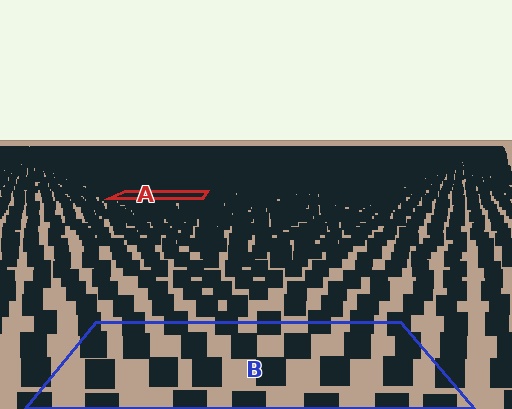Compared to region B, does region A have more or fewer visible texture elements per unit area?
Region A has more texture elements per unit area — they are packed more densely because it is farther away.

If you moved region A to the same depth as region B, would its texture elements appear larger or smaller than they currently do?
They would appear larger. At a closer depth, the same texture elements are projected at a bigger on-screen size.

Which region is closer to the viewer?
Region B is closer. The texture elements there are larger and more spread out.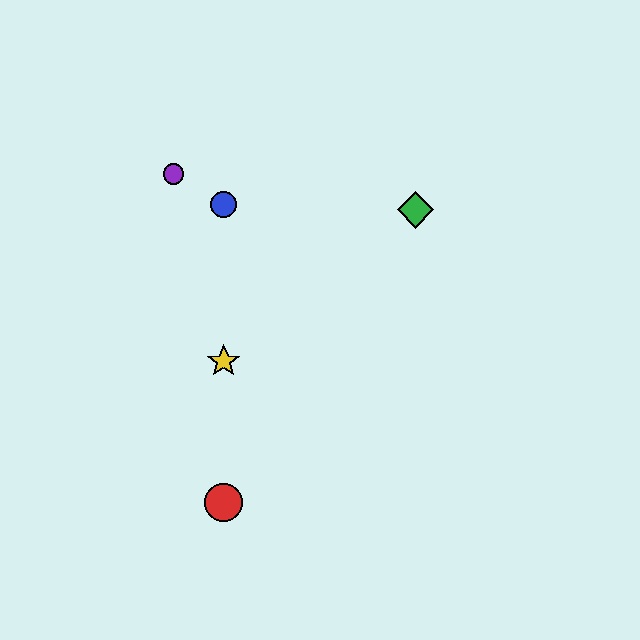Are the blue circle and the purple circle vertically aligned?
No, the blue circle is at x≈224 and the purple circle is at x≈173.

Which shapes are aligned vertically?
The red circle, the blue circle, the yellow star are aligned vertically.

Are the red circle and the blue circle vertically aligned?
Yes, both are at x≈224.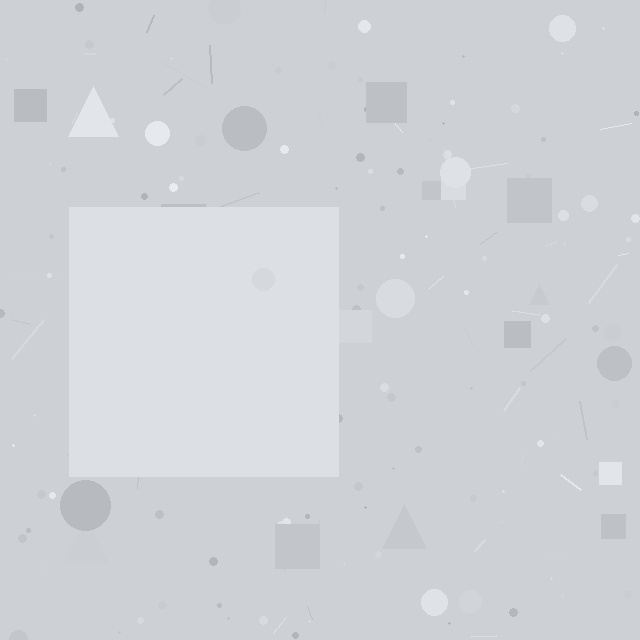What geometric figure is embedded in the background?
A square is embedded in the background.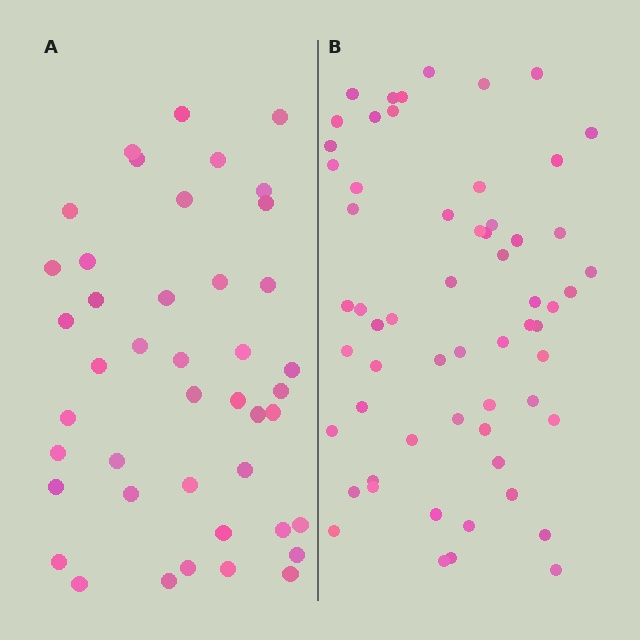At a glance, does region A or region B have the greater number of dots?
Region B (the right region) has more dots.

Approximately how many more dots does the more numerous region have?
Region B has approximately 15 more dots than region A.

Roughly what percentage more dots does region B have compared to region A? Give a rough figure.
About 40% more.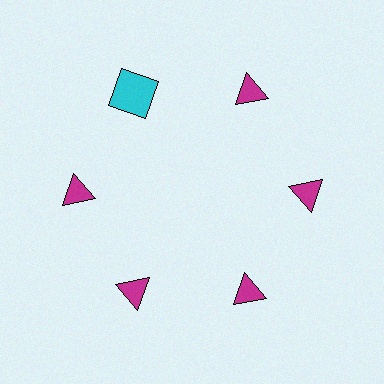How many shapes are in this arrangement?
There are 6 shapes arranged in a ring pattern.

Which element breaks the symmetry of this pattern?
The cyan square at roughly the 11 o'clock position breaks the symmetry. All other shapes are magenta triangles.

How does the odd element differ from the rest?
It differs in both color (cyan instead of magenta) and shape (square instead of triangle).